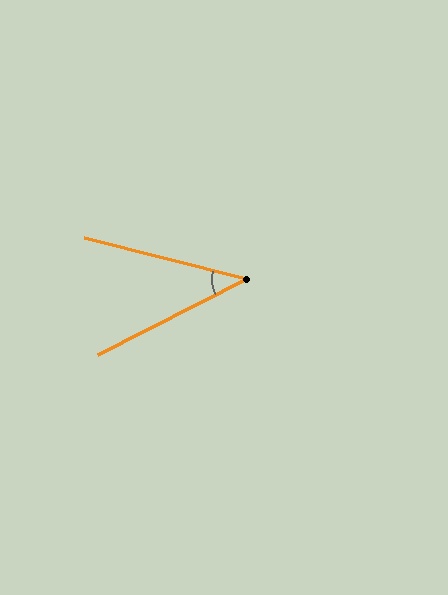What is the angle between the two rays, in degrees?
Approximately 41 degrees.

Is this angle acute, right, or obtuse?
It is acute.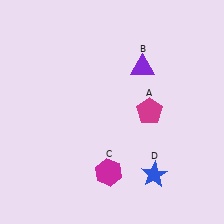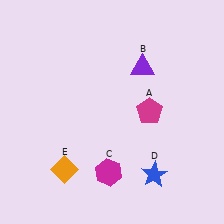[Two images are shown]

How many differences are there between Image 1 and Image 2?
There is 1 difference between the two images.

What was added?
An orange diamond (E) was added in Image 2.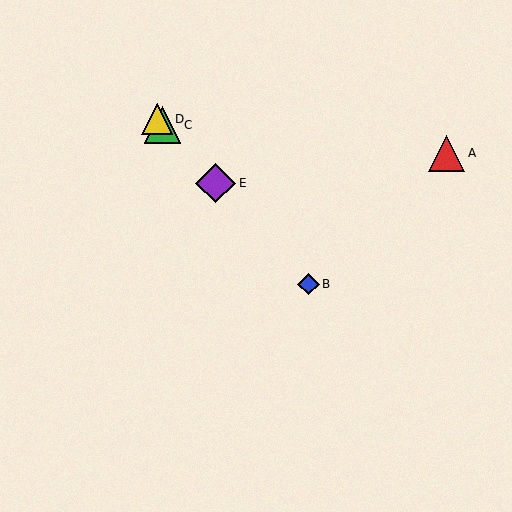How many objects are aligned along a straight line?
4 objects (B, C, D, E) are aligned along a straight line.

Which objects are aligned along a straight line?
Objects B, C, D, E are aligned along a straight line.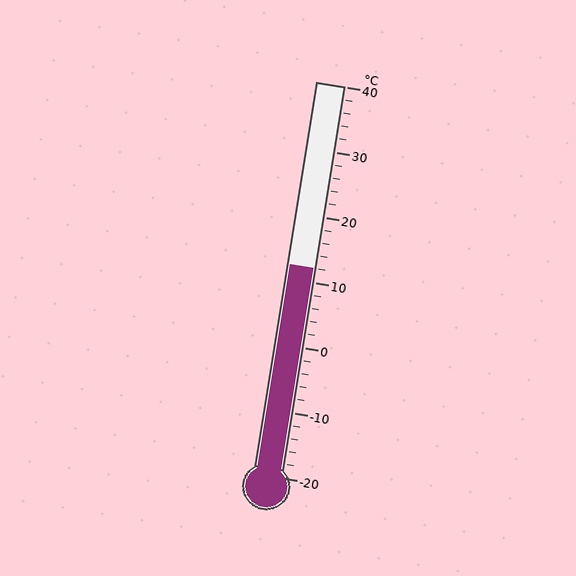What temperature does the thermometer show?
The thermometer shows approximately 12°C.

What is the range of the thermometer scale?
The thermometer scale ranges from -20°C to 40°C.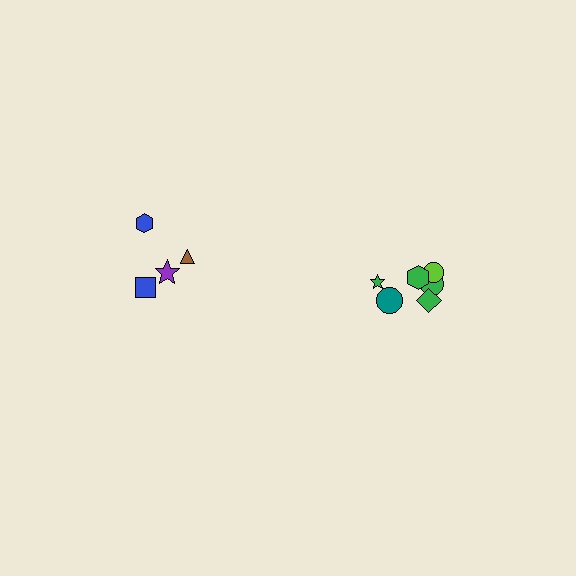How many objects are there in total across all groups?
There are 10 objects.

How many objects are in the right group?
There are 6 objects.